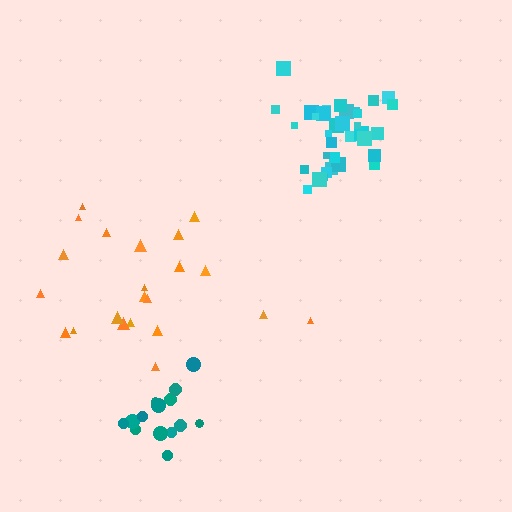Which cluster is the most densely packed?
Cyan.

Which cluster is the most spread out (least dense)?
Orange.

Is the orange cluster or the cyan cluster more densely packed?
Cyan.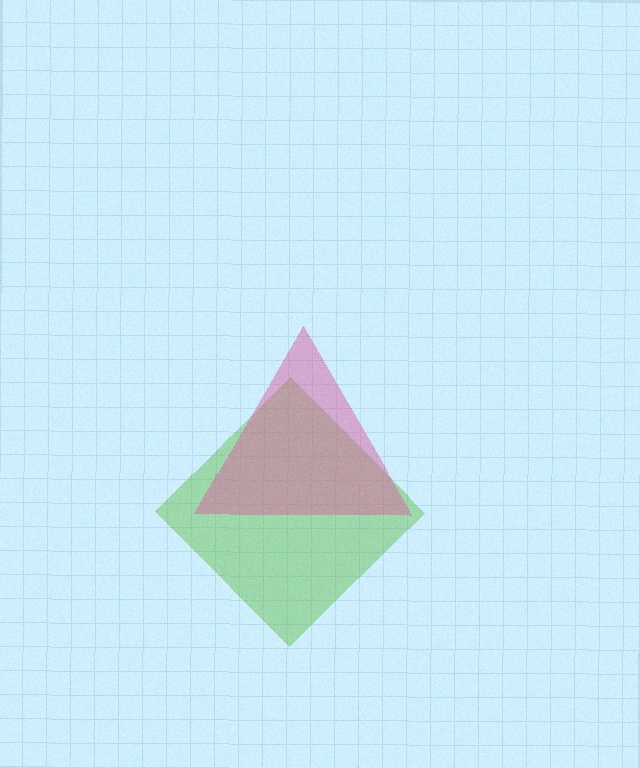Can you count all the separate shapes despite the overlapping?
Yes, there are 2 separate shapes.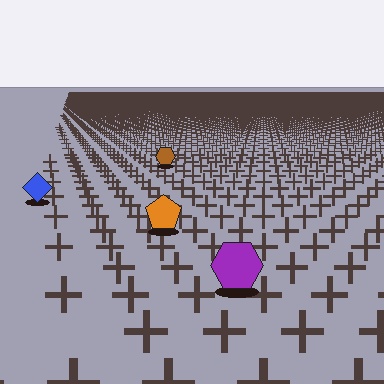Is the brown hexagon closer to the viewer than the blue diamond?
No. The blue diamond is closer — you can tell from the texture gradient: the ground texture is coarser near it.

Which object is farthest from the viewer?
The brown hexagon is farthest from the viewer. It appears smaller and the ground texture around it is denser.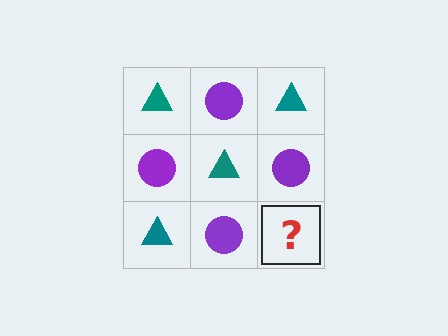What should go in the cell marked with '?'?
The missing cell should contain a teal triangle.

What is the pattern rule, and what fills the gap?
The rule is that it alternates teal triangle and purple circle in a checkerboard pattern. The gap should be filled with a teal triangle.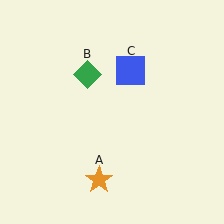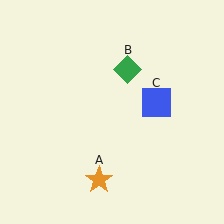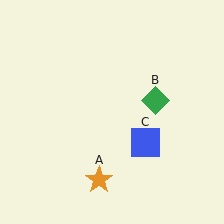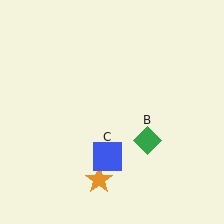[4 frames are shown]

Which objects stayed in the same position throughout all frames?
Orange star (object A) remained stationary.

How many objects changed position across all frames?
2 objects changed position: green diamond (object B), blue square (object C).